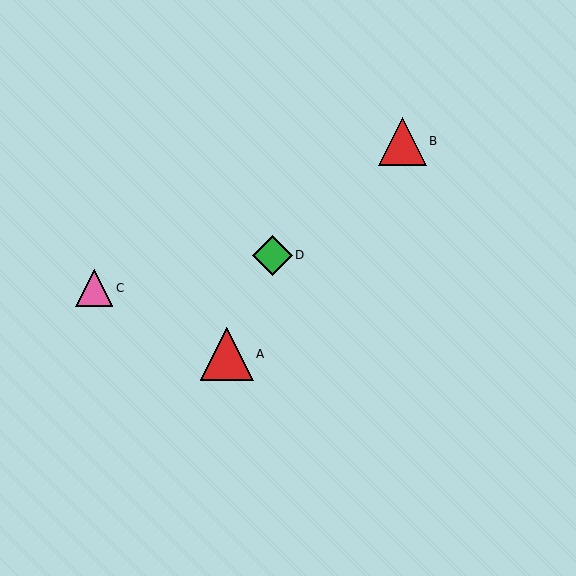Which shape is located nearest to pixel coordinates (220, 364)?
The red triangle (labeled A) at (227, 354) is nearest to that location.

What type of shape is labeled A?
Shape A is a red triangle.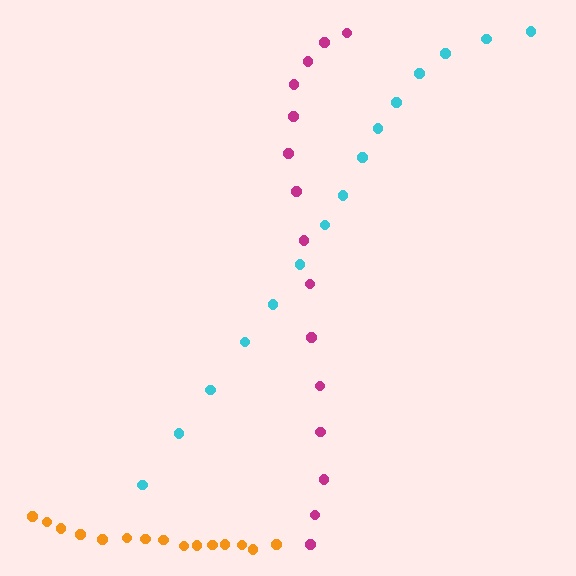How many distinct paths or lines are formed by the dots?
There are 3 distinct paths.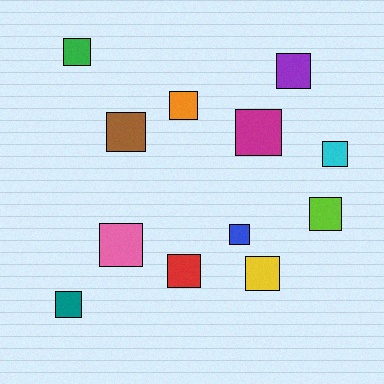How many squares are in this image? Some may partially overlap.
There are 12 squares.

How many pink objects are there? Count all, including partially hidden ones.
There is 1 pink object.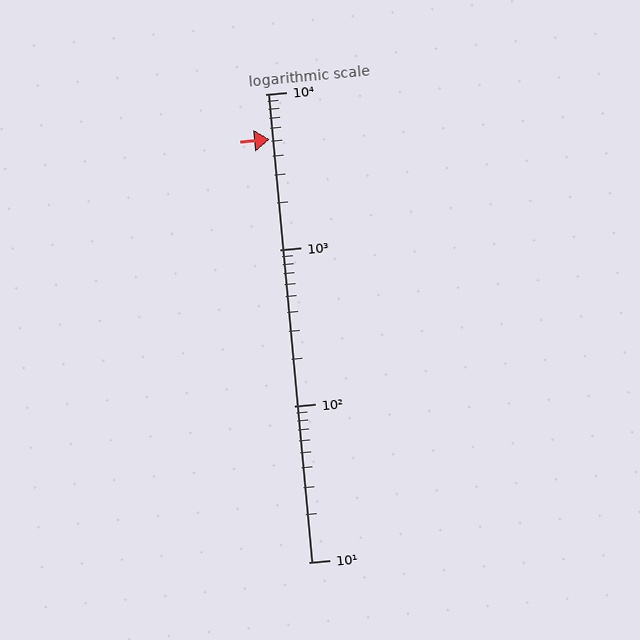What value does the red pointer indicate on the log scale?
The pointer indicates approximately 5100.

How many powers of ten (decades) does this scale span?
The scale spans 3 decades, from 10 to 10000.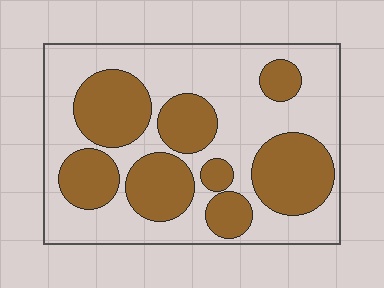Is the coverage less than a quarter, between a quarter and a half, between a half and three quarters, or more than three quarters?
Between a quarter and a half.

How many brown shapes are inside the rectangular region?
8.